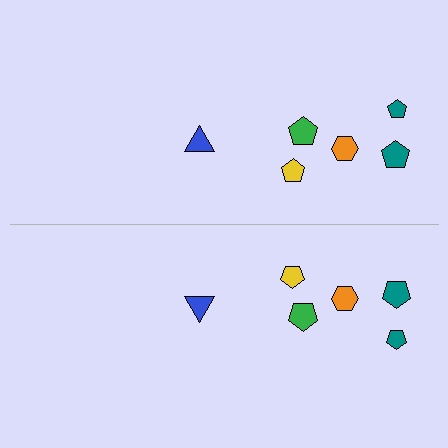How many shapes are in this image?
There are 12 shapes in this image.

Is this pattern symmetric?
Yes, this pattern has bilateral (reflection) symmetry.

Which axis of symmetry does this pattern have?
The pattern has a horizontal axis of symmetry running through the center of the image.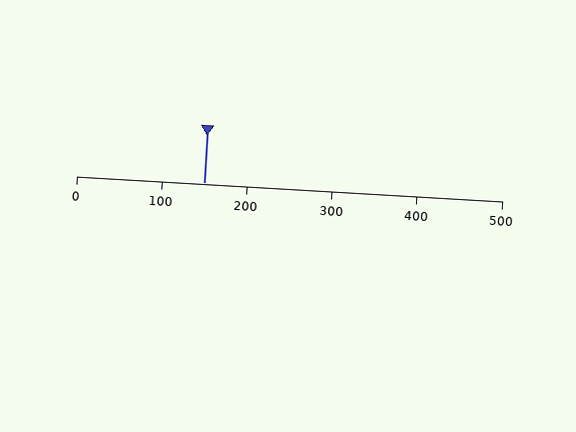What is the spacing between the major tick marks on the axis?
The major ticks are spaced 100 apart.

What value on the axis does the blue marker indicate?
The marker indicates approximately 150.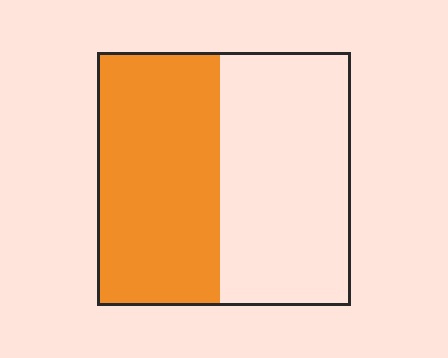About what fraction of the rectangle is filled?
About one half (1/2).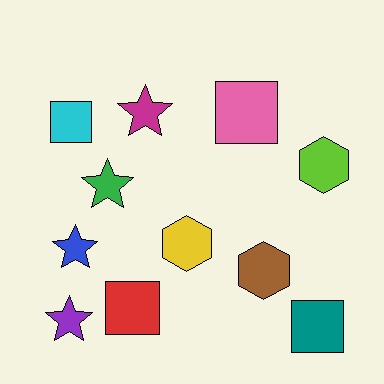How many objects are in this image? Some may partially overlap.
There are 11 objects.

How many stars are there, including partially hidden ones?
There are 4 stars.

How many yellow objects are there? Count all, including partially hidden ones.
There is 1 yellow object.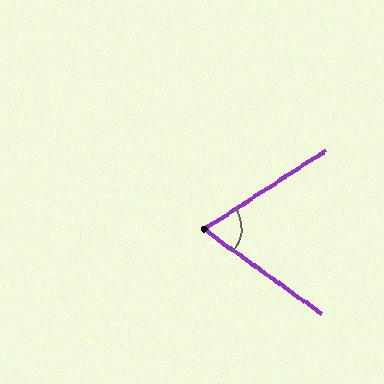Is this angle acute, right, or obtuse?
It is acute.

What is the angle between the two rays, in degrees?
Approximately 69 degrees.